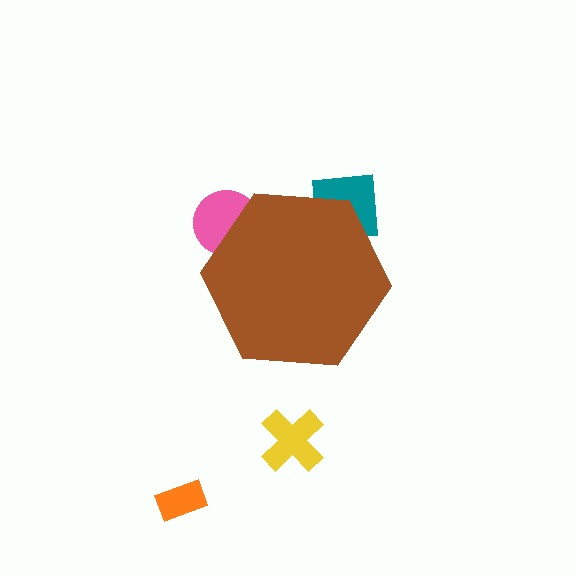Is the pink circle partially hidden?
Yes, the pink circle is partially hidden behind the brown hexagon.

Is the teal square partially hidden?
Yes, the teal square is partially hidden behind the brown hexagon.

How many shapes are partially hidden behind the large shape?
2 shapes are partially hidden.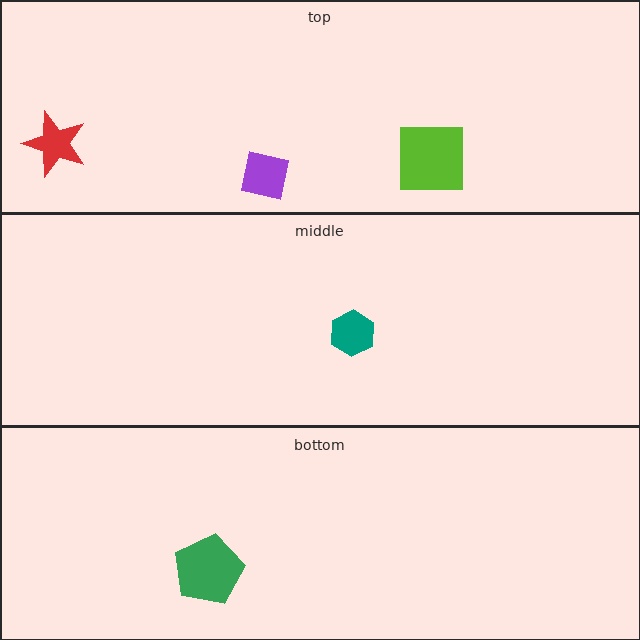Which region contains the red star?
The top region.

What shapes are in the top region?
The purple square, the lime square, the red star.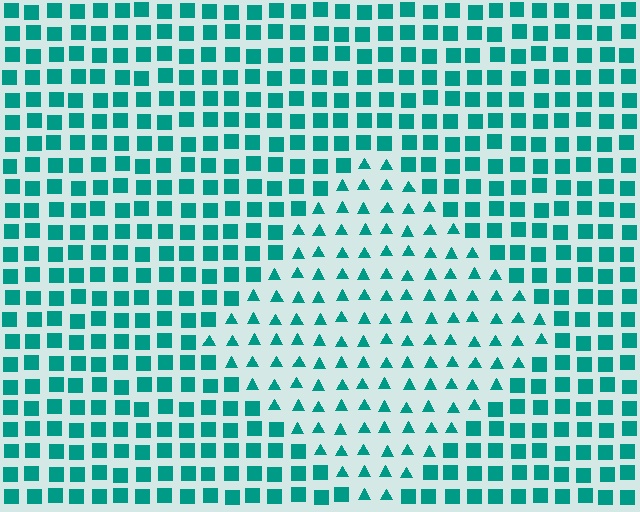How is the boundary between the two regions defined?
The boundary is defined by a change in element shape: triangles inside vs. squares outside. All elements share the same color and spacing.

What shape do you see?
I see a diamond.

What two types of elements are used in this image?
The image uses triangles inside the diamond region and squares outside it.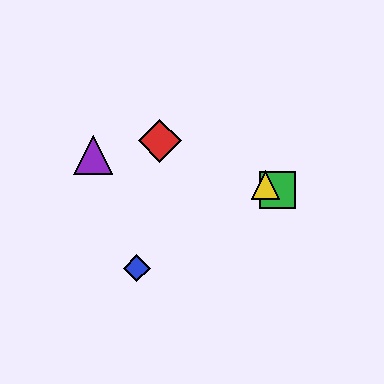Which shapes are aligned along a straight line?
The red diamond, the green square, the yellow triangle are aligned along a straight line.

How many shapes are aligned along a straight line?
3 shapes (the red diamond, the green square, the yellow triangle) are aligned along a straight line.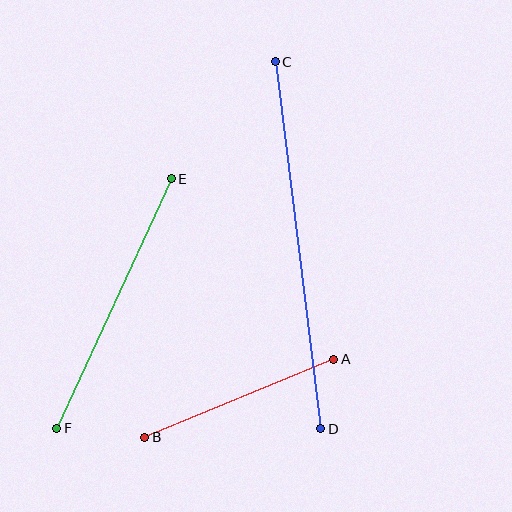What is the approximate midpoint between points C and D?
The midpoint is at approximately (298, 245) pixels.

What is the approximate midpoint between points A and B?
The midpoint is at approximately (239, 398) pixels.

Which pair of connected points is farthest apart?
Points C and D are farthest apart.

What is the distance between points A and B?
The distance is approximately 204 pixels.